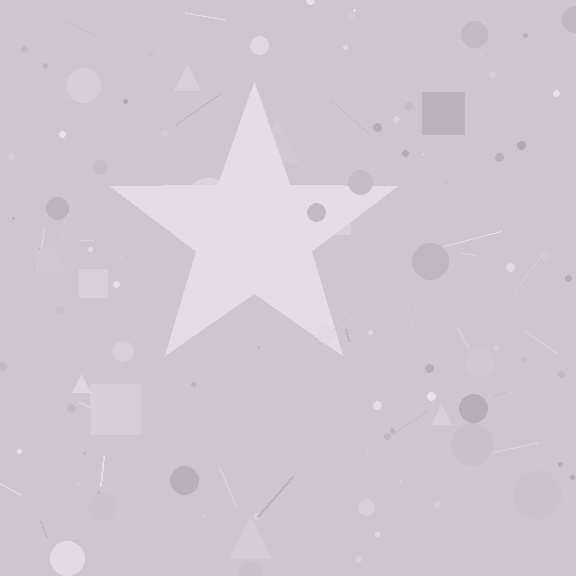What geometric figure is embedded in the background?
A star is embedded in the background.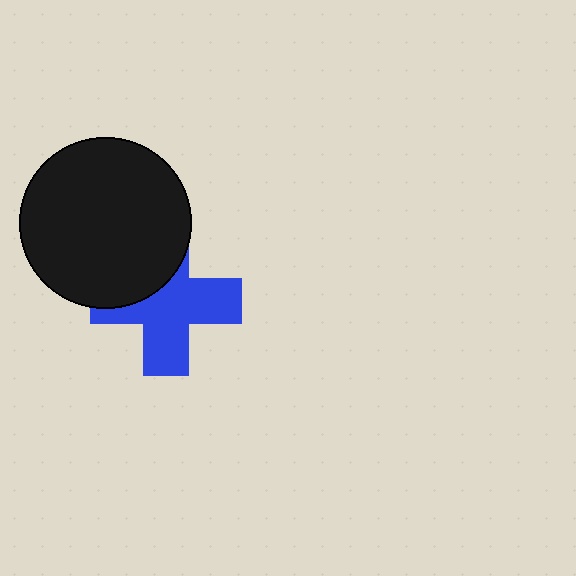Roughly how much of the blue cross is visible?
Most of it is visible (roughly 65%).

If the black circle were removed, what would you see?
You would see the complete blue cross.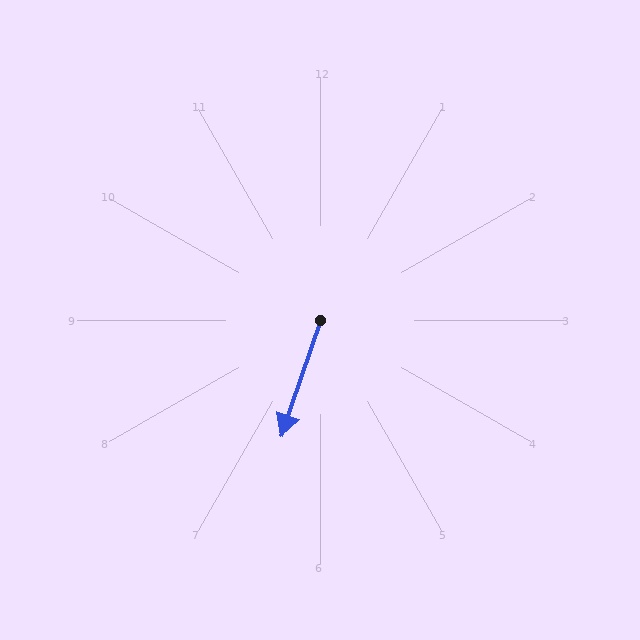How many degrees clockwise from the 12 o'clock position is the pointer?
Approximately 198 degrees.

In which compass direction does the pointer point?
South.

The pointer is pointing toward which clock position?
Roughly 7 o'clock.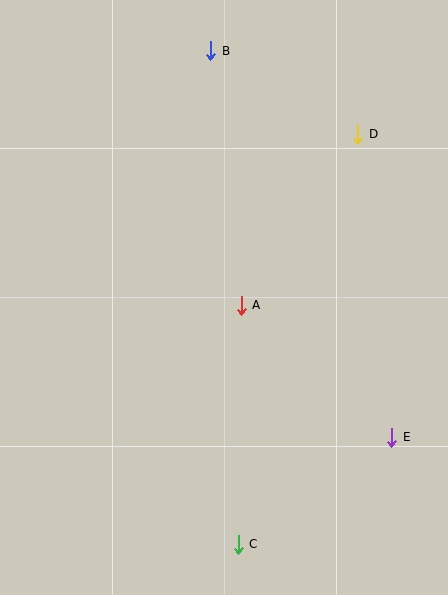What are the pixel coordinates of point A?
Point A is at (241, 305).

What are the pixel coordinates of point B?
Point B is at (211, 51).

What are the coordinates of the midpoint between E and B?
The midpoint between E and B is at (301, 244).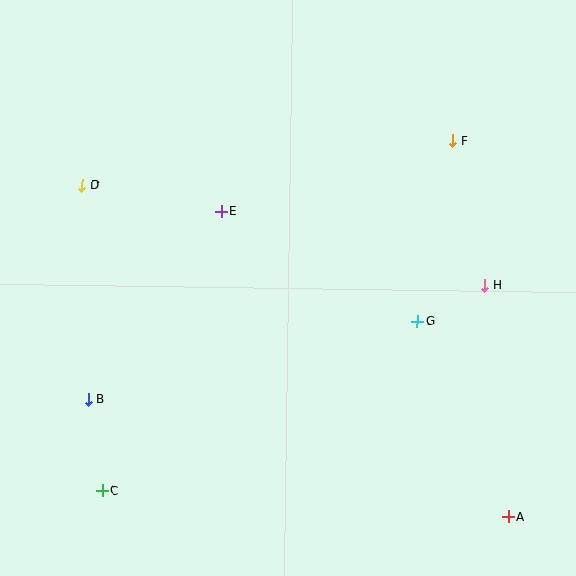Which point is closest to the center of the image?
Point E at (221, 211) is closest to the center.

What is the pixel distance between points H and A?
The distance between H and A is 233 pixels.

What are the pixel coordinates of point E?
Point E is at (221, 211).